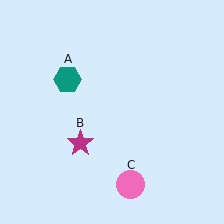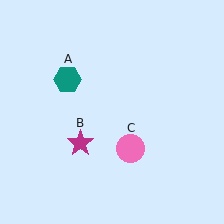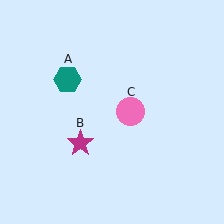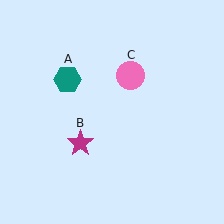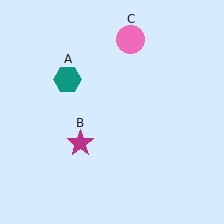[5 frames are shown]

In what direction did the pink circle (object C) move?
The pink circle (object C) moved up.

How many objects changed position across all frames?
1 object changed position: pink circle (object C).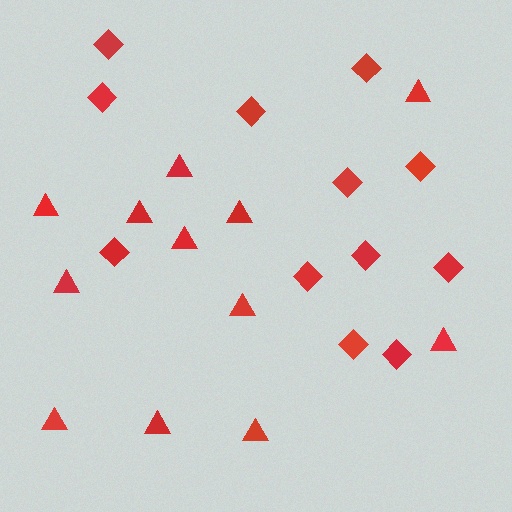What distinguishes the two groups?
There are 2 groups: one group of triangles (12) and one group of diamonds (12).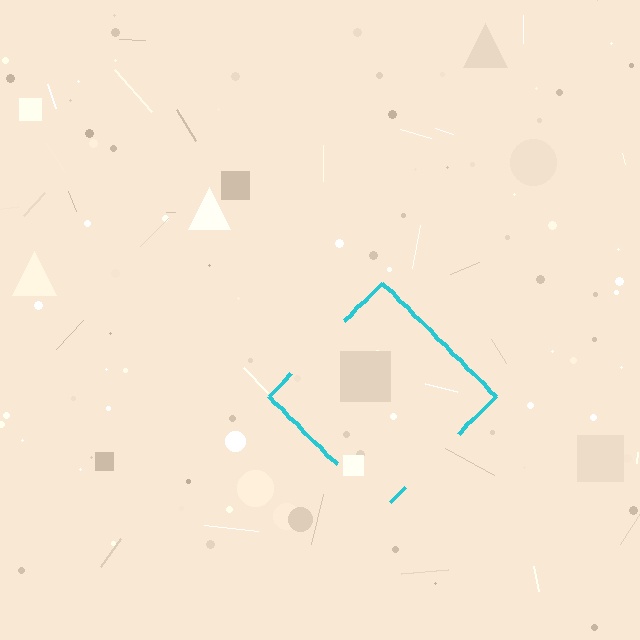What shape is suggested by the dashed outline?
The dashed outline suggests a diamond.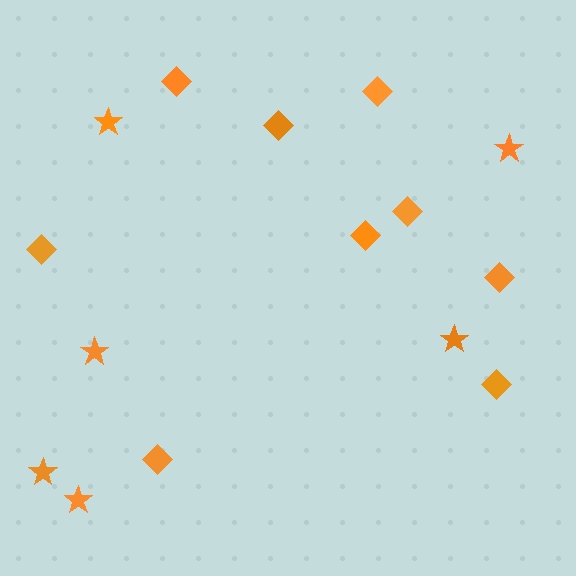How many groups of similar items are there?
There are 2 groups: one group of diamonds (9) and one group of stars (6).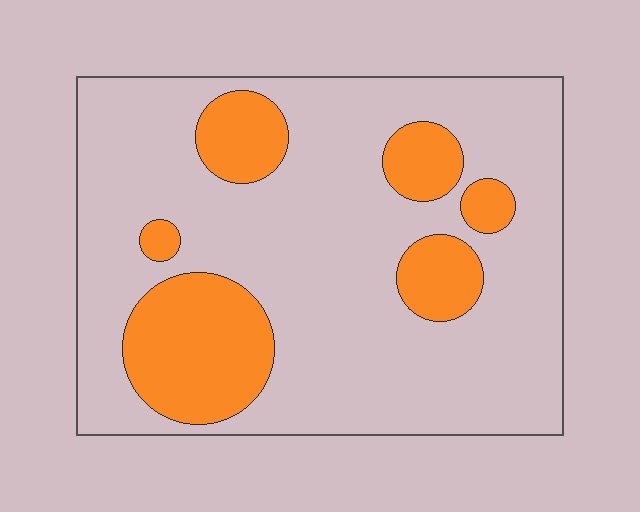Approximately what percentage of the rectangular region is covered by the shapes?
Approximately 25%.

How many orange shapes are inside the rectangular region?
6.